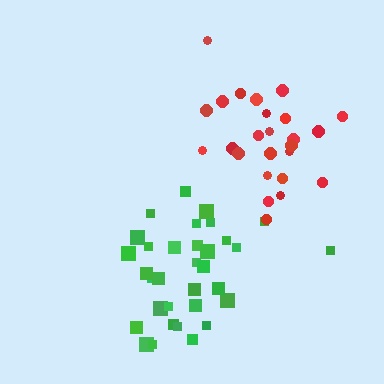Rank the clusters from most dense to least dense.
green, red.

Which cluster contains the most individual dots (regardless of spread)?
Green (34).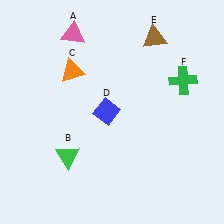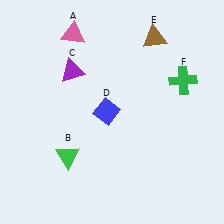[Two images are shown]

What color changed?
The triangle (C) changed from orange in Image 1 to purple in Image 2.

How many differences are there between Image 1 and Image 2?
There is 1 difference between the two images.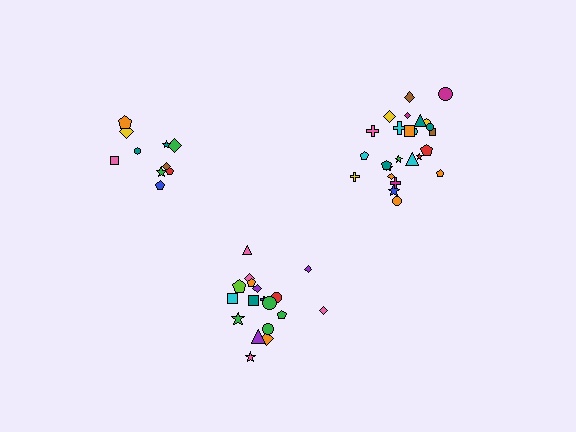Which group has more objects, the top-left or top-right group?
The top-right group.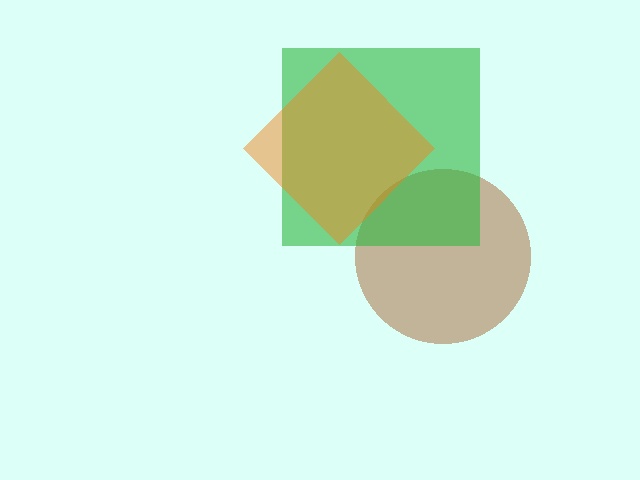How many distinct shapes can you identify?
There are 3 distinct shapes: a brown circle, a green square, an orange diamond.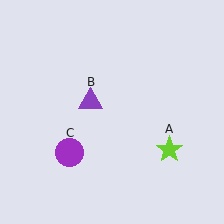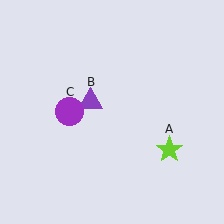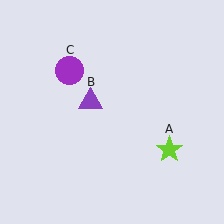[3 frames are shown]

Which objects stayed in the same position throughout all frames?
Lime star (object A) and purple triangle (object B) remained stationary.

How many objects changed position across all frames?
1 object changed position: purple circle (object C).